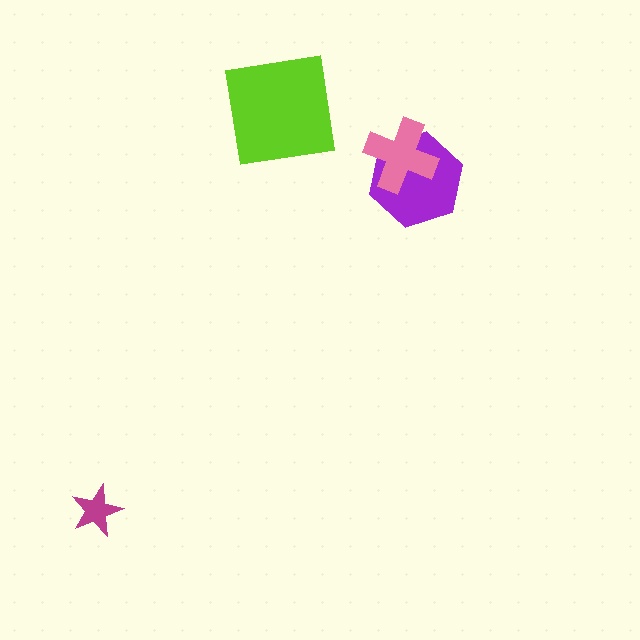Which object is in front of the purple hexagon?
The pink cross is in front of the purple hexagon.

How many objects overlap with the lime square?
0 objects overlap with the lime square.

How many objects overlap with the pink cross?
1 object overlaps with the pink cross.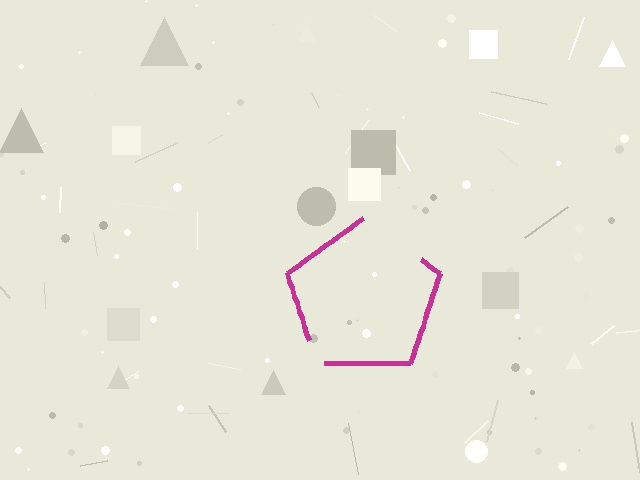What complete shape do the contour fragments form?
The contour fragments form a pentagon.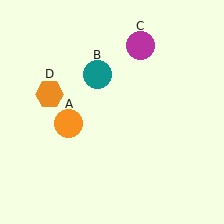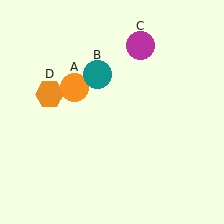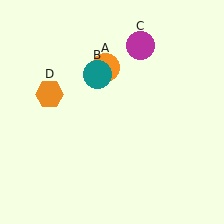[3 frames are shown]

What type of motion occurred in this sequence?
The orange circle (object A) rotated clockwise around the center of the scene.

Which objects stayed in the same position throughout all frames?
Teal circle (object B) and magenta circle (object C) and orange hexagon (object D) remained stationary.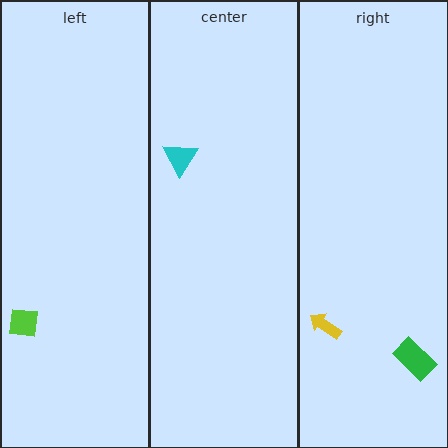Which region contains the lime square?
The left region.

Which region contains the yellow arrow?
The right region.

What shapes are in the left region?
The lime square.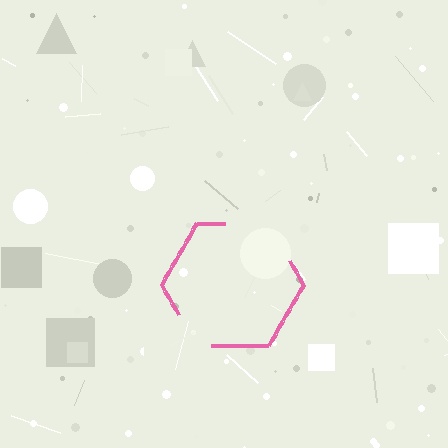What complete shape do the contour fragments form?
The contour fragments form a hexagon.